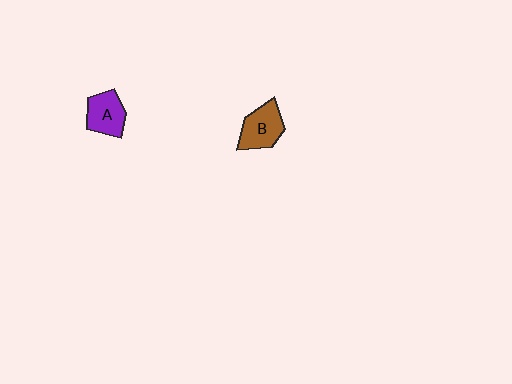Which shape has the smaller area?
Shape A (purple).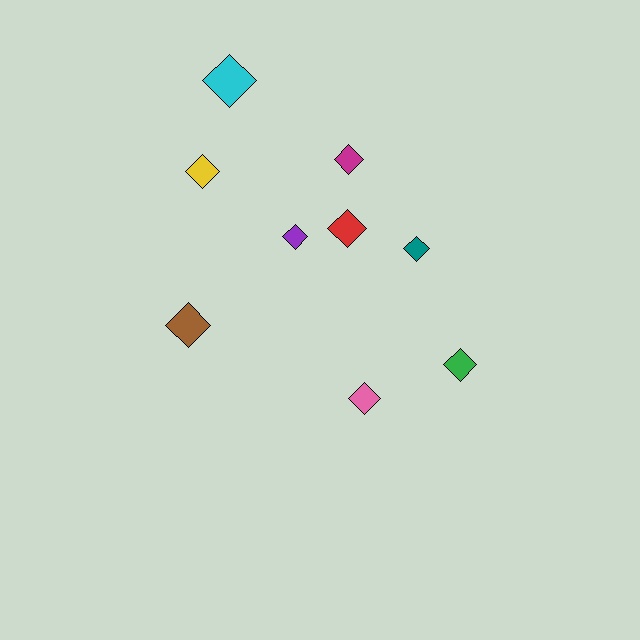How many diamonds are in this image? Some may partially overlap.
There are 9 diamonds.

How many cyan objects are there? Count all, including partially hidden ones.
There is 1 cyan object.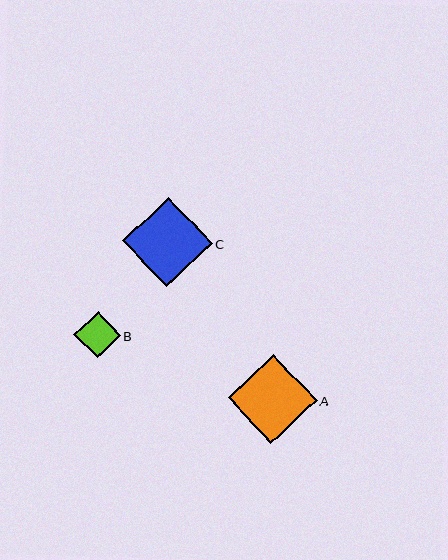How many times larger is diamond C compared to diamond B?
Diamond C is approximately 1.9 times the size of diamond B.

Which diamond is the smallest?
Diamond B is the smallest with a size of approximately 46 pixels.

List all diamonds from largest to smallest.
From largest to smallest: C, A, B.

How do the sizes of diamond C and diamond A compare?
Diamond C and diamond A are approximately the same size.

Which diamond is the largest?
Diamond C is the largest with a size of approximately 90 pixels.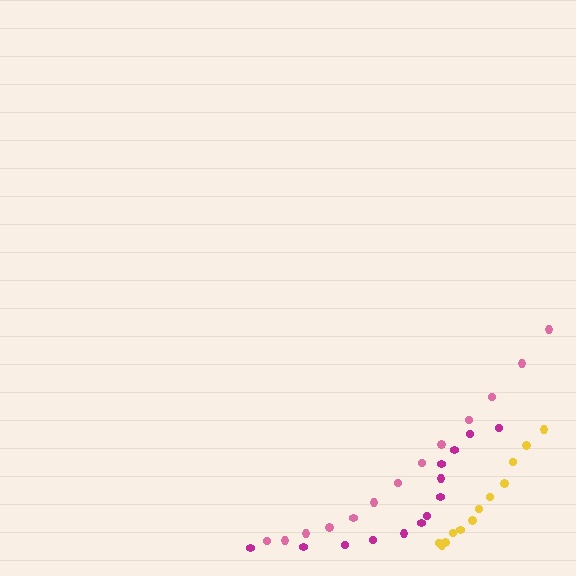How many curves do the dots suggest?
There are 3 distinct paths.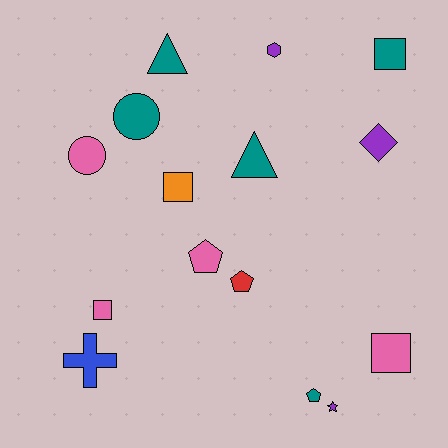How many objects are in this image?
There are 15 objects.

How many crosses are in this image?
There is 1 cross.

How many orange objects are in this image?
There is 1 orange object.